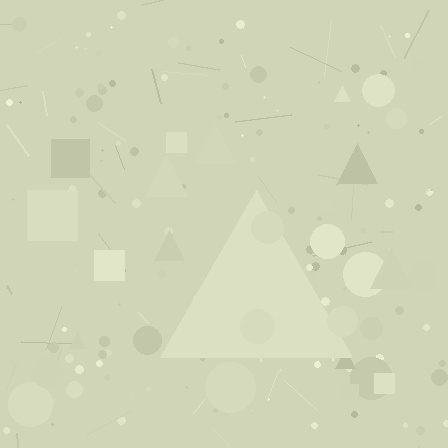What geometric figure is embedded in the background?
A triangle is embedded in the background.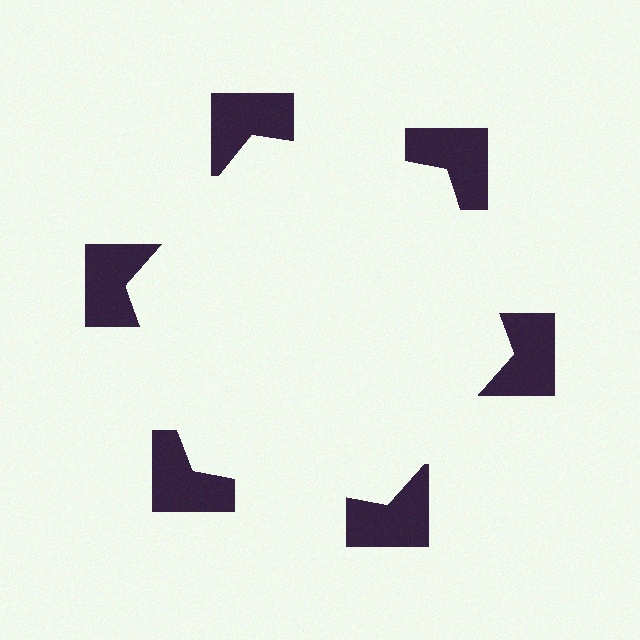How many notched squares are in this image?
There are 6 — one at each vertex of the illusory hexagon.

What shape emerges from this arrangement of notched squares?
An illusory hexagon — its edges are inferred from the aligned wedge cuts in the notched squares, not physically drawn.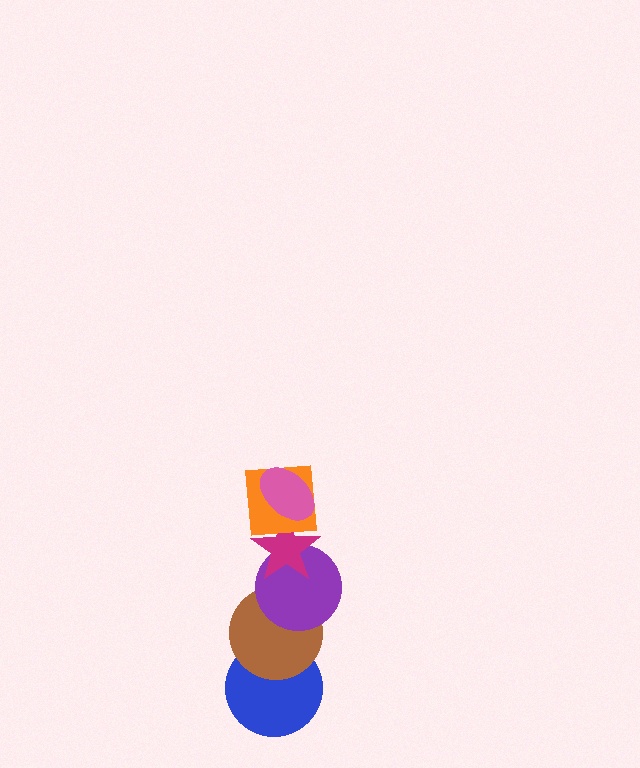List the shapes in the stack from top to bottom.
From top to bottom: the pink ellipse, the orange square, the magenta star, the purple circle, the brown circle, the blue circle.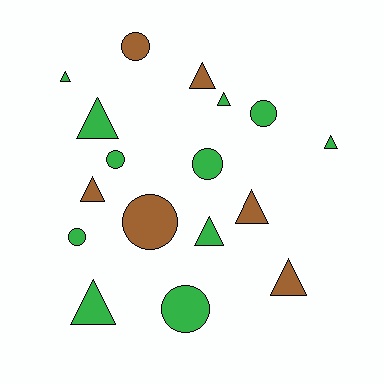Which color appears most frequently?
Green, with 11 objects.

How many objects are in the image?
There are 17 objects.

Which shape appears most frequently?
Triangle, with 10 objects.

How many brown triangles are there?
There are 4 brown triangles.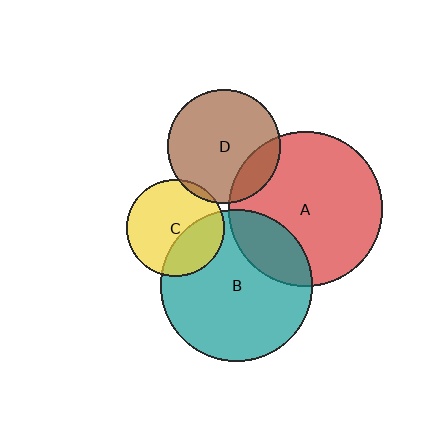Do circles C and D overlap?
Yes.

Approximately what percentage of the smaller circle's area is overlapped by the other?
Approximately 5%.